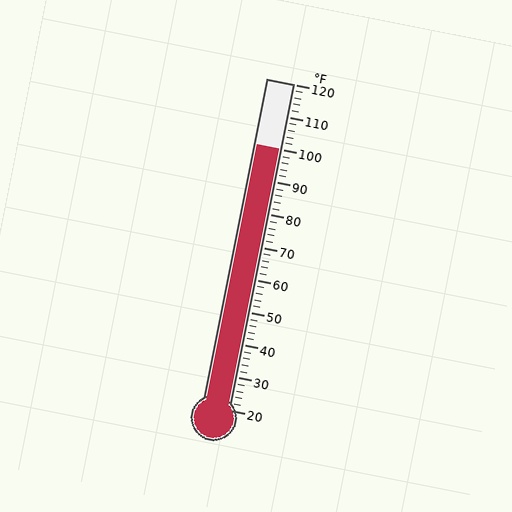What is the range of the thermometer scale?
The thermometer scale ranges from 20°F to 120°F.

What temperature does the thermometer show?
The thermometer shows approximately 100°F.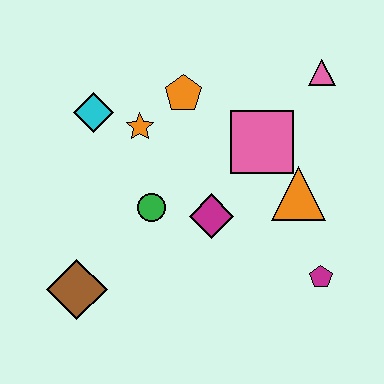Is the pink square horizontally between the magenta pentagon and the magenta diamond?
Yes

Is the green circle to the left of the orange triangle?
Yes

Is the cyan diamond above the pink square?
Yes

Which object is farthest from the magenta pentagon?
The cyan diamond is farthest from the magenta pentagon.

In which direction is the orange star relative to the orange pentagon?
The orange star is to the left of the orange pentagon.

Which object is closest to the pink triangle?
The pink square is closest to the pink triangle.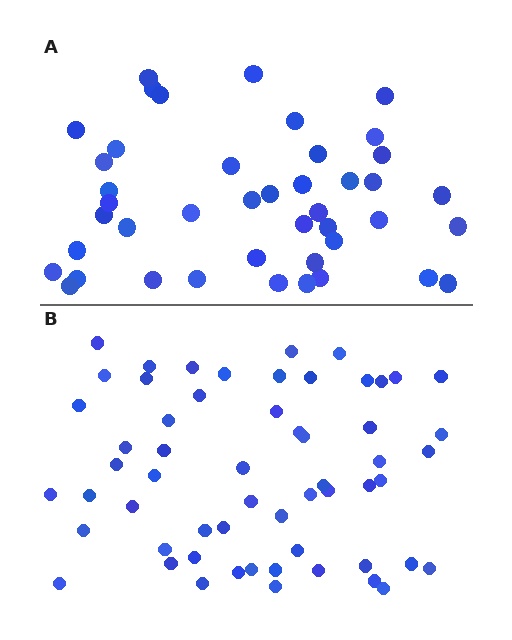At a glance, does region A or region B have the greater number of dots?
Region B (the bottom region) has more dots.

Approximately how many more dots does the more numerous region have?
Region B has approximately 15 more dots than region A.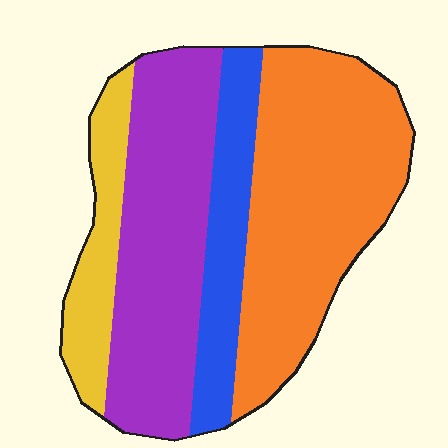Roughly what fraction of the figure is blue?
Blue takes up about one sixth (1/6) of the figure.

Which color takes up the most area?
Orange, at roughly 40%.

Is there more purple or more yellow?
Purple.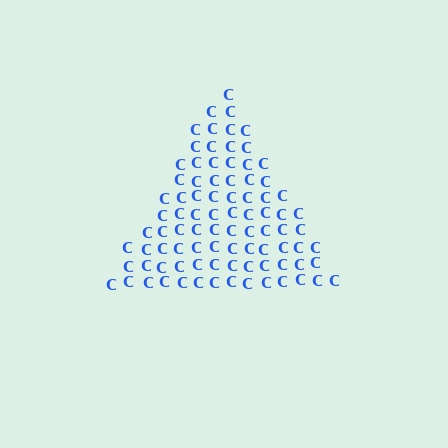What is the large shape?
The large shape is a triangle.